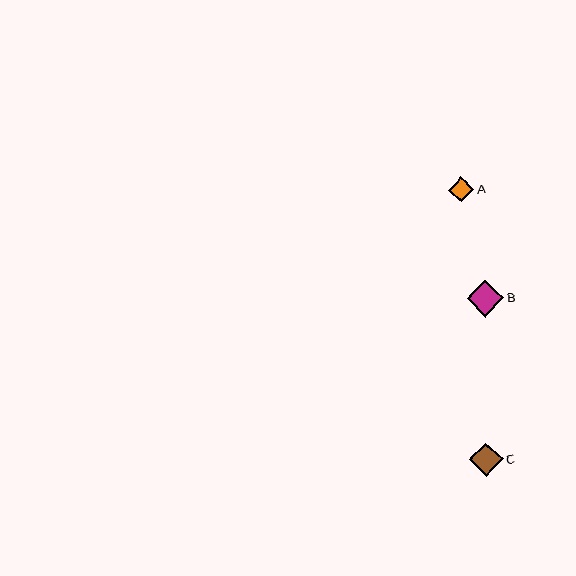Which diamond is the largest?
Diamond B is the largest with a size of approximately 37 pixels.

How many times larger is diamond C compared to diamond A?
Diamond C is approximately 1.3 times the size of diamond A.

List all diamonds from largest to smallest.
From largest to smallest: B, C, A.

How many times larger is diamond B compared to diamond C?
Diamond B is approximately 1.1 times the size of diamond C.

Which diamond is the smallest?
Diamond A is the smallest with a size of approximately 25 pixels.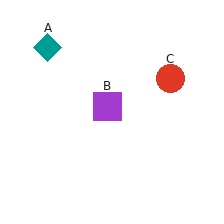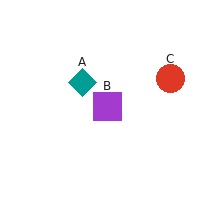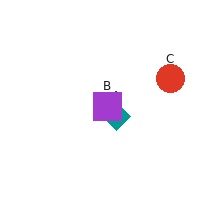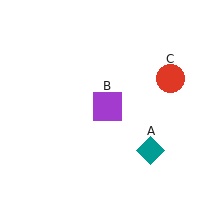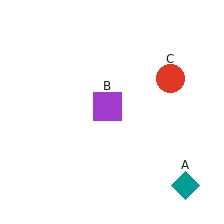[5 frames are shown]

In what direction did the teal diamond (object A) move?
The teal diamond (object A) moved down and to the right.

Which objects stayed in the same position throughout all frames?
Purple square (object B) and red circle (object C) remained stationary.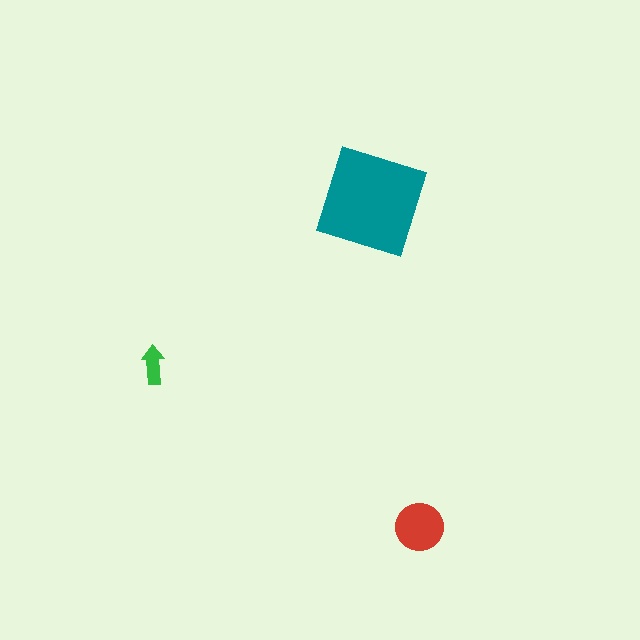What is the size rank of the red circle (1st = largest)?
2nd.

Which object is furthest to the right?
The red circle is rightmost.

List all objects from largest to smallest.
The teal diamond, the red circle, the green arrow.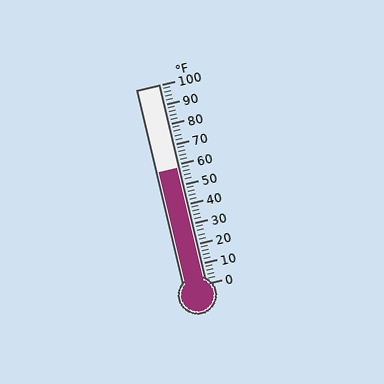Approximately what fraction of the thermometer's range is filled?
The thermometer is filled to approximately 60% of its range.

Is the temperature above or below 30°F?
The temperature is above 30°F.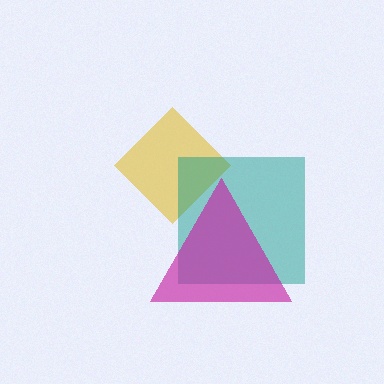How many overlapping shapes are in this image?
There are 3 overlapping shapes in the image.